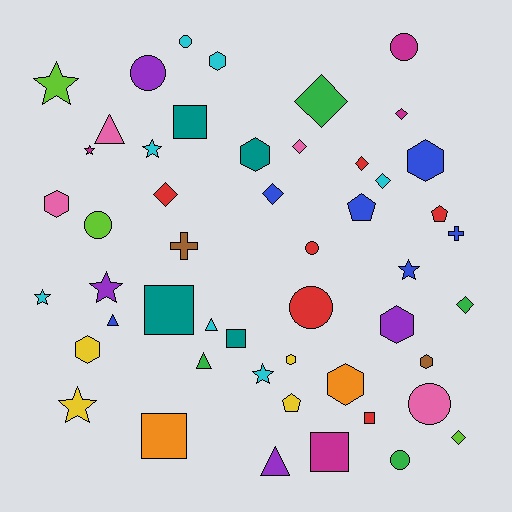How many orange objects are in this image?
There are 2 orange objects.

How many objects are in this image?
There are 50 objects.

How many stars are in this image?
There are 8 stars.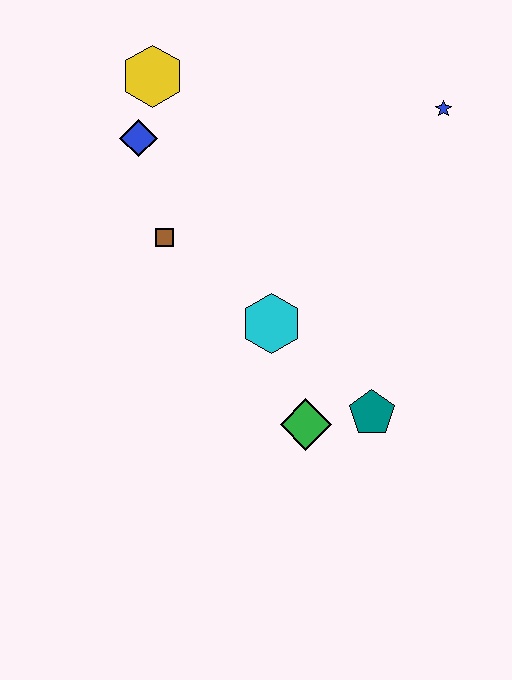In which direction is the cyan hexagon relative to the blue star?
The cyan hexagon is below the blue star.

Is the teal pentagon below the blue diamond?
Yes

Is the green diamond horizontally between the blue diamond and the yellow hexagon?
No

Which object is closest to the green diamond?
The teal pentagon is closest to the green diamond.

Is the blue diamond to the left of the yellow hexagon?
Yes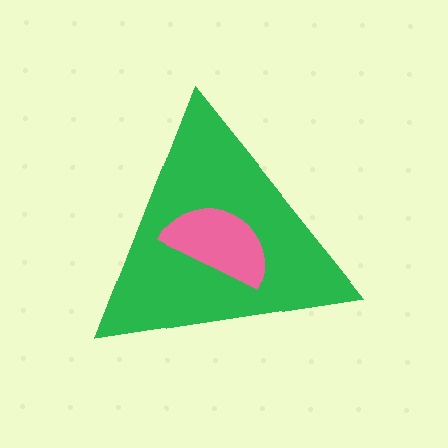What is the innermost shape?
The pink semicircle.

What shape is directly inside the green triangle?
The pink semicircle.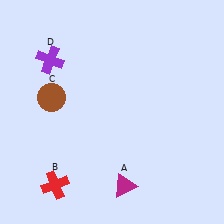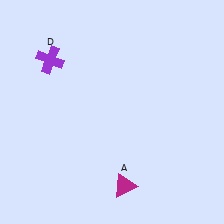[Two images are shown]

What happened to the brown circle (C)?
The brown circle (C) was removed in Image 2. It was in the top-left area of Image 1.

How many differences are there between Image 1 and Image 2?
There are 2 differences between the two images.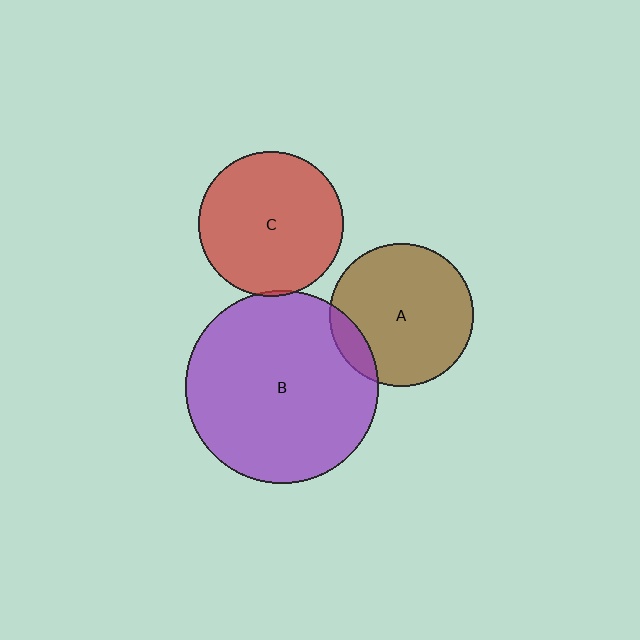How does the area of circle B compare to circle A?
Approximately 1.8 times.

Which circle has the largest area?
Circle B (purple).